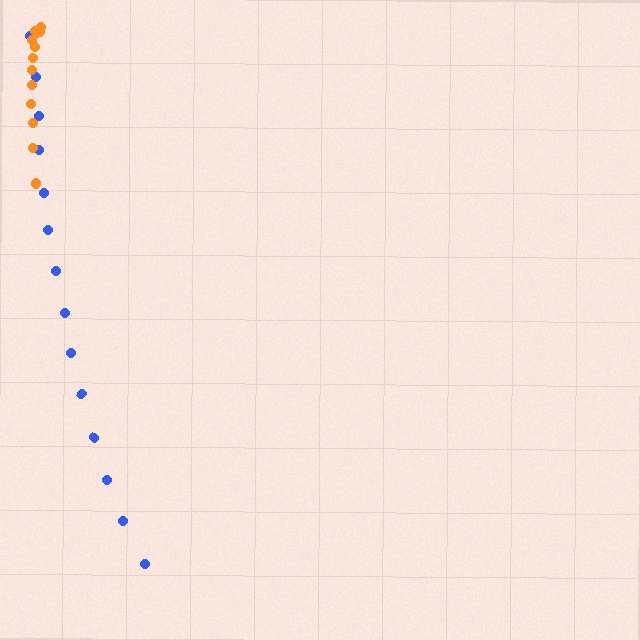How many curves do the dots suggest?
There are 2 distinct paths.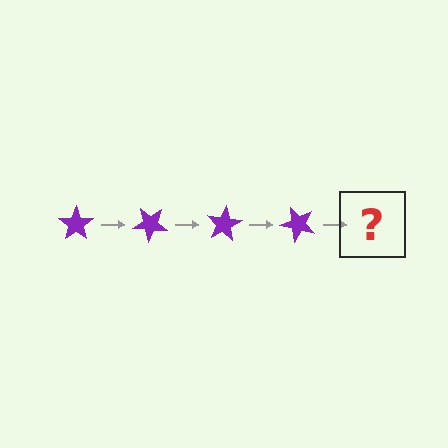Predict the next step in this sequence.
The next step is a purple star rotated 160 degrees.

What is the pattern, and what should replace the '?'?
The pattern is that the star rotates 40 degrees each step. The '?' should be a purple star rotated 160 degrees.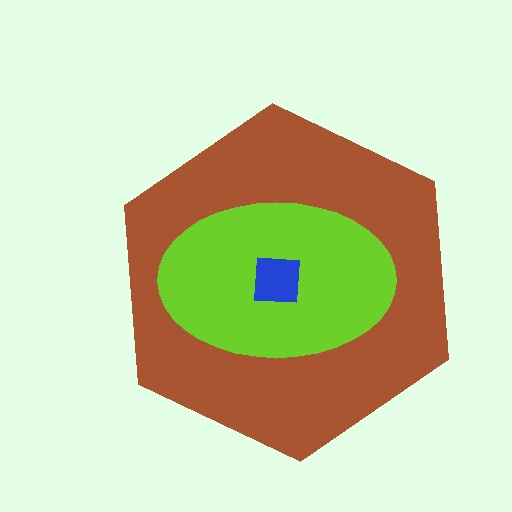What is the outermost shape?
The brown hexagon.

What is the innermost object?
The blue square.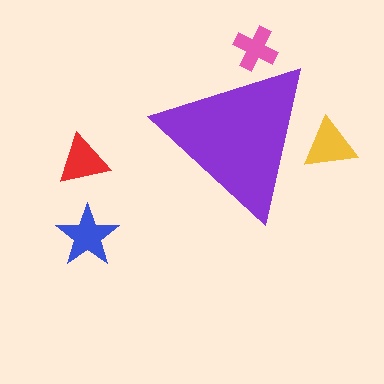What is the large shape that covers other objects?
A purple triangle.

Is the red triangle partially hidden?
No, the red triangle is fully visible.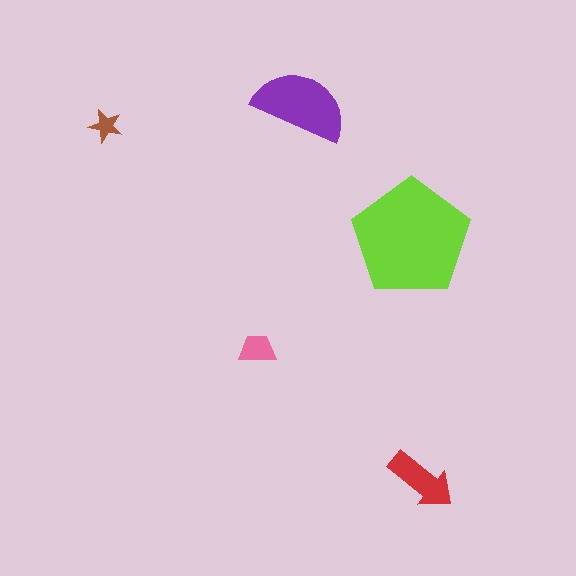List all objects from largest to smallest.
The lime pentagon, the purple semicircle, the red arrow, the pink trapezoid, the brown star.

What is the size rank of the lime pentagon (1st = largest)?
1st.